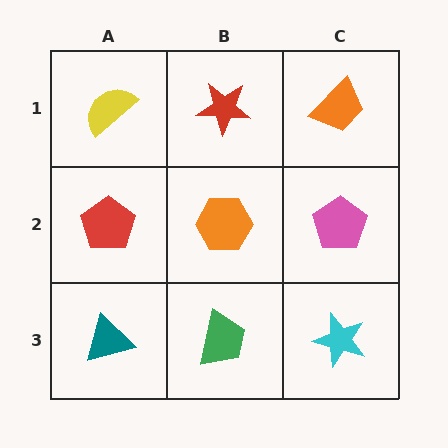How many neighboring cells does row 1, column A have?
2.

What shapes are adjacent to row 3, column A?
A red pentagon (row 2, column A), a green trapezoid (row 3, column B).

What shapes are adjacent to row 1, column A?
A red pentagon (row 2, column A), a red star (row 1, column B).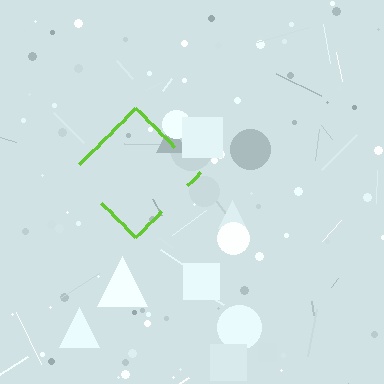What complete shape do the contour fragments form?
The contour fragments form a diamond.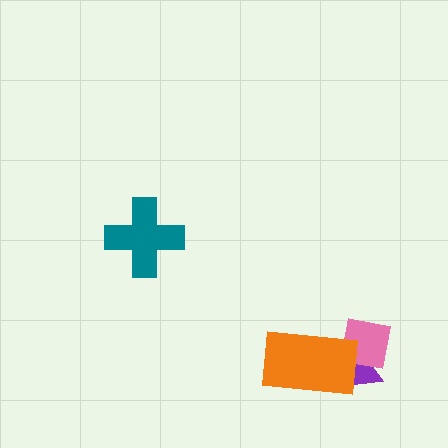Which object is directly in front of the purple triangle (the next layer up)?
The pink square is directly in front of the purple triangle.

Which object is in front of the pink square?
The orange rectangle is in front of the pink square.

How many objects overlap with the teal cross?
0 objects overlap with the teal cross.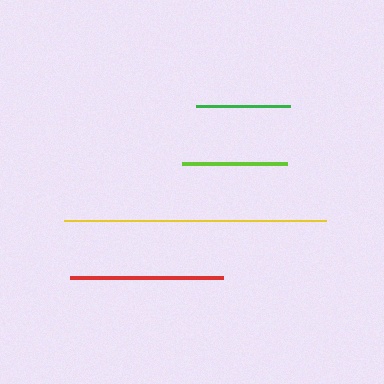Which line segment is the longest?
The yellow line is the longest at approximately 262 pixels.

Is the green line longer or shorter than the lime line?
The lime line is longer than the green line.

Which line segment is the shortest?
The green line is the shortest at approximately 94 pixels.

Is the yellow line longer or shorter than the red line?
The yellow line is longer than the red line.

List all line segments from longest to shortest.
From longest to shortest: yellow, red, lime, green.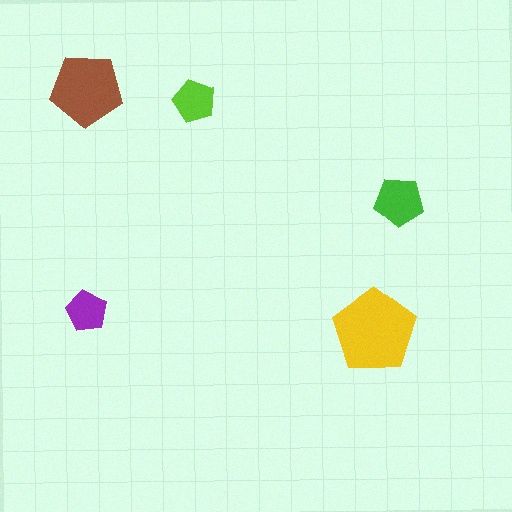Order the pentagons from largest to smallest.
the yellow one, the brown one, the green one, the lime one, the purple one.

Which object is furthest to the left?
The purple pentagon is leftmost.